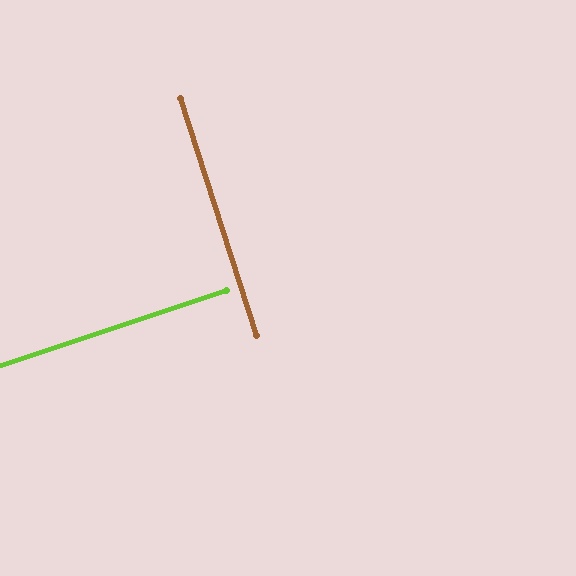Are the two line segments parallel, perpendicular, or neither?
Perpendicular — they meet at approximately 89°.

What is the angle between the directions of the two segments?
Approximately 89 degrees.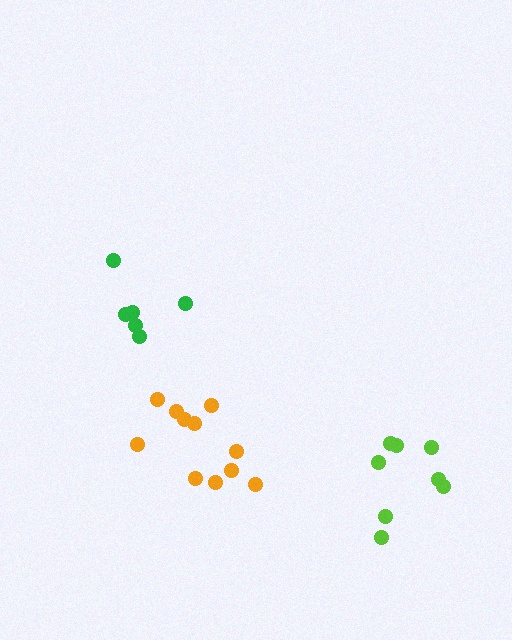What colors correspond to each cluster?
The clusters are colored: green, orange, lime.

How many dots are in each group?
Group 1: 6 dots, Group 2: 11 dots, Group 3: 8 dots (25 total).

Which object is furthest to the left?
The green cluster is leftmost.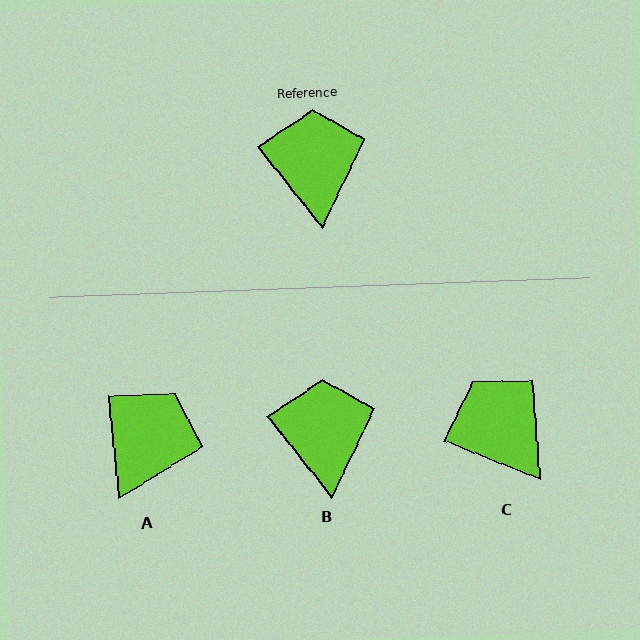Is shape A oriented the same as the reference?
No, it is off by about 33 degrees.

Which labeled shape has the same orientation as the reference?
B.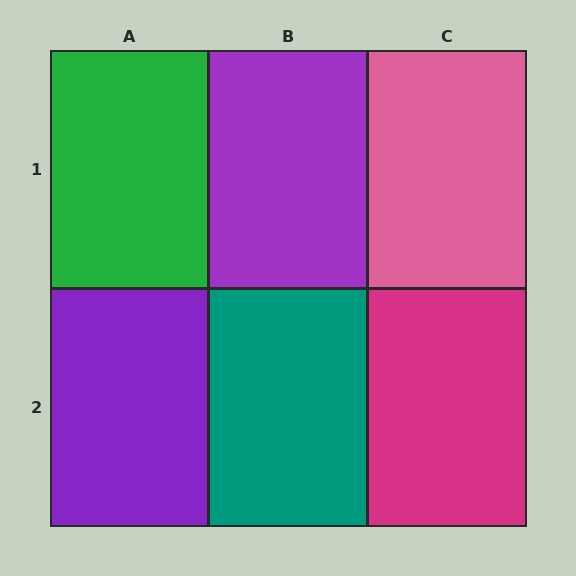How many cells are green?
1 cell is green.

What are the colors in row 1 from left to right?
Green, purple, pink.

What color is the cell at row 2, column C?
Magenta.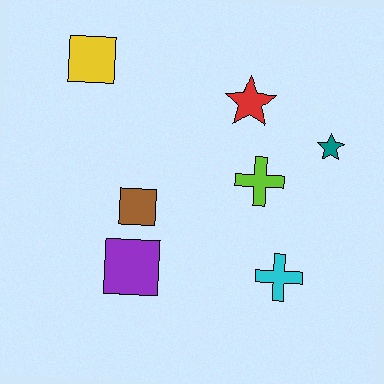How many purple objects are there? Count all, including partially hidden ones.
There is 1 purple object.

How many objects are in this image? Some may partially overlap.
There are 7 objects.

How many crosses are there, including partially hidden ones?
There are 2 crosses.